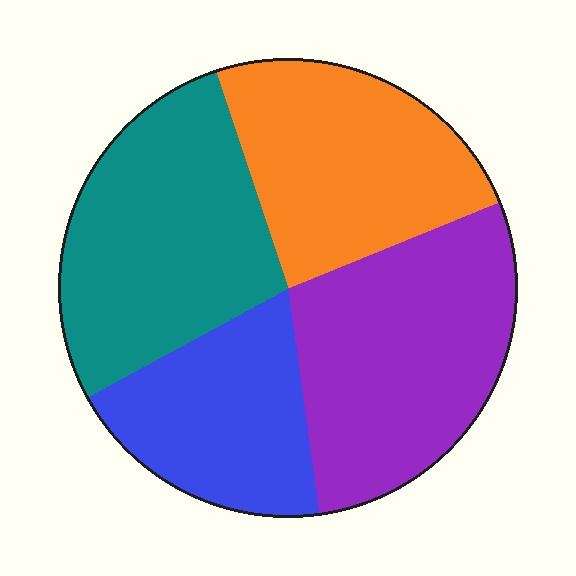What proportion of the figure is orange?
Orange takes up about one quarter (1/4) of the figure.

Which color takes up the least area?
Blue, at roughly 20%.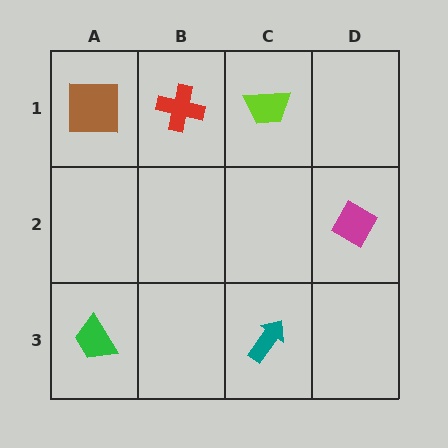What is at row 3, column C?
A teal arrow.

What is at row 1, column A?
A brown square.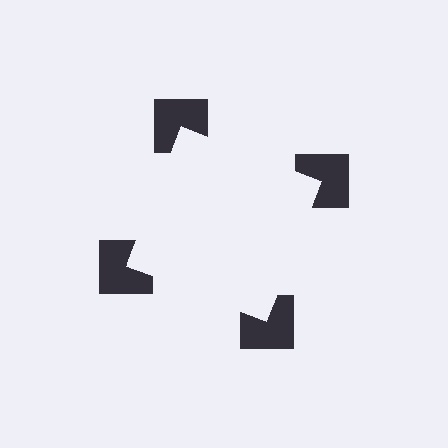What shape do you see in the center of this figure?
An illusory square — its edges are inferred from the aligned wedge cuts in the notched squares, not physically drawn.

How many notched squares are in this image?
There are 4 — one at each vertex of the illusory square.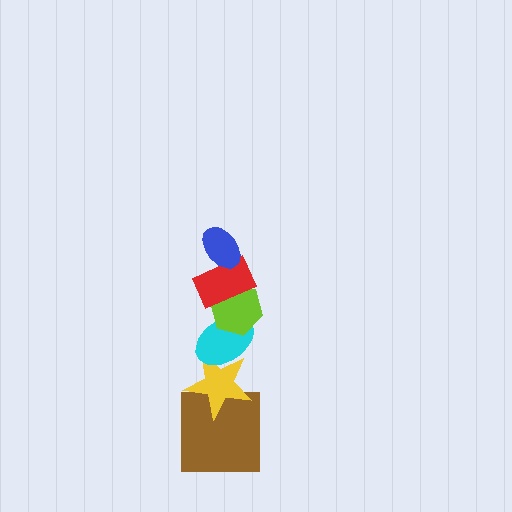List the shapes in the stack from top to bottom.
From top to bottom: the blue ellipse, the red rectangle, the lime hexagon, the cyan ellipse, the yellow star, the brown square.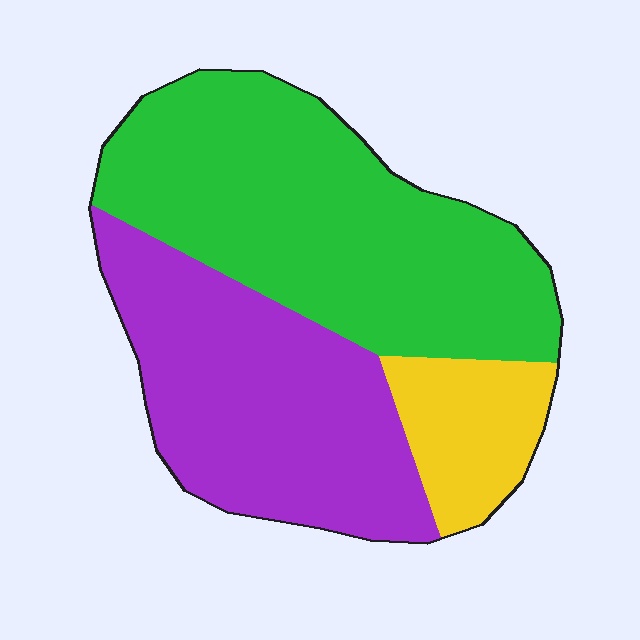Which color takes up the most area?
Green, at roughly 50%.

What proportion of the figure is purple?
Purple covers about 40% of the figure.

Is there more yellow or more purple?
Purple.